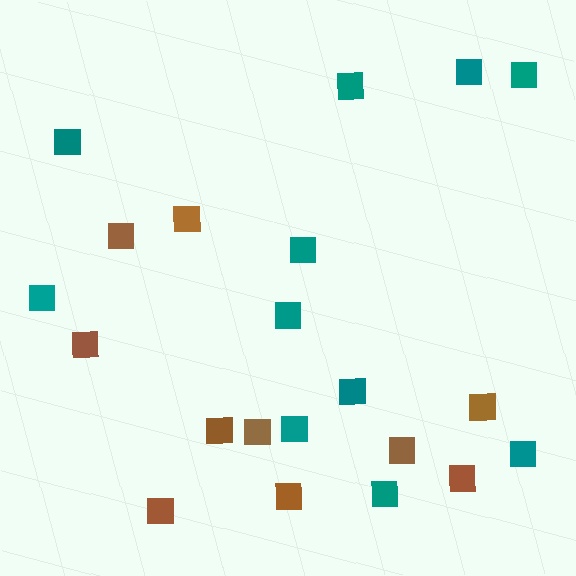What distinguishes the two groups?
There are 2 groups: one group of teal squares (11) and one group of brown squares (10).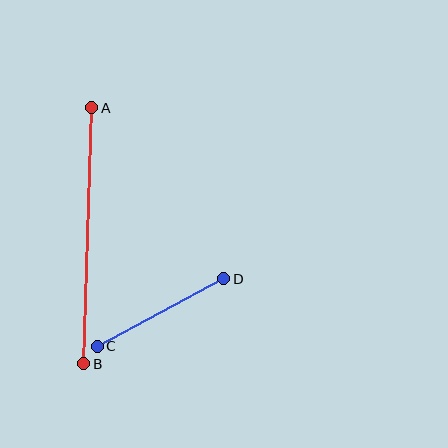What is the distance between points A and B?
The distance is approximately 256 pixels.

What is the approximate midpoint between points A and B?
The midpoint is at approximately (88, 236) pixels.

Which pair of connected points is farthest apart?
Points A and B are farthest apart.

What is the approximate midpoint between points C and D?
The midpoint is at approximately (161, 312) pixels.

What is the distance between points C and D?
The distance is approximately 143 pixels.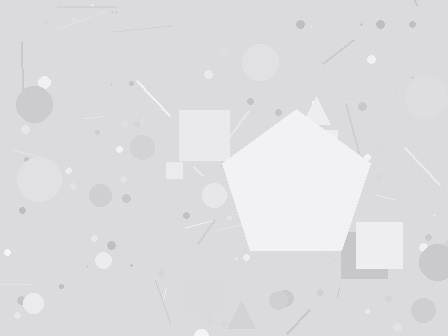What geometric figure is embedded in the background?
A pentagon is embedded in the background.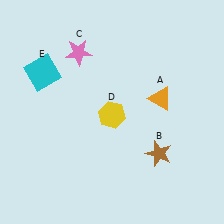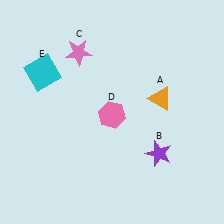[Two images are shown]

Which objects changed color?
B changed from brown to purple. D changed from yellow to pink.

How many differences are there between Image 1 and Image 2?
There are 2 differences between the two images.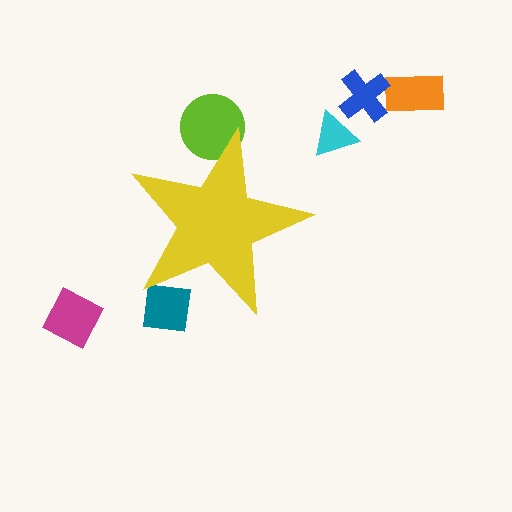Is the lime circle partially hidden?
Yes, the lime circle is partially hidden behind the yellow star.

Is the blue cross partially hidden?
No, the blue cross is fully visible.